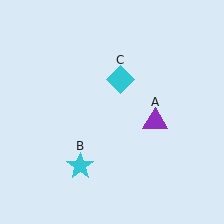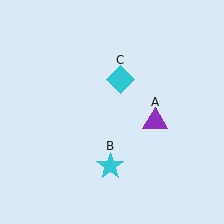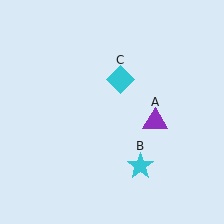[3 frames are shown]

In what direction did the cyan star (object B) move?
The cyan star (object B) moved right.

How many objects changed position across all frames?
1 object changed position: cyan star (object B).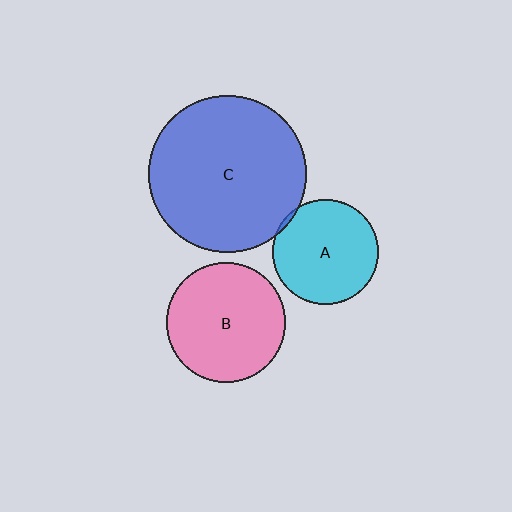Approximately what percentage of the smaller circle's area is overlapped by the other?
Approximately 5%.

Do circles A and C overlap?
Yes.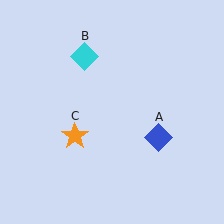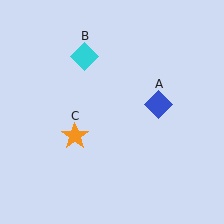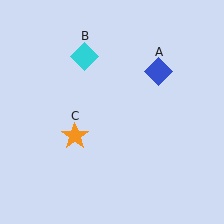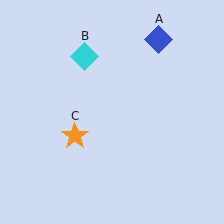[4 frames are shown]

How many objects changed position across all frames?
1 object changed position: blue diamond (object A).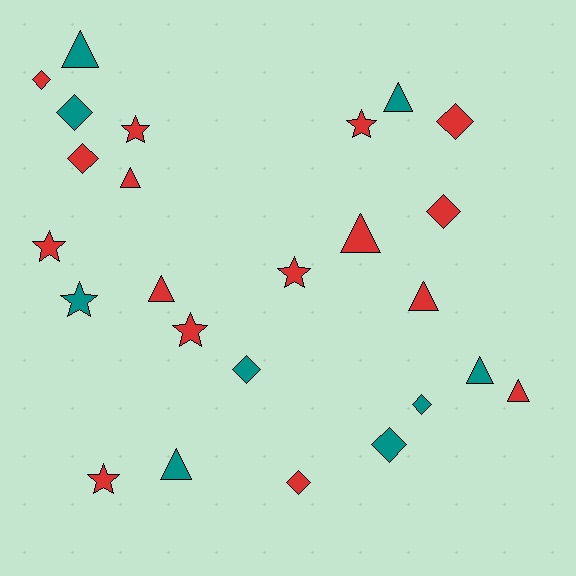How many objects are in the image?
There are 25 objects.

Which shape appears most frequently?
Triangle, with 9 objects.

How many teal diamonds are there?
There are 4 teal diamonds.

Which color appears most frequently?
Red, with 16 objects.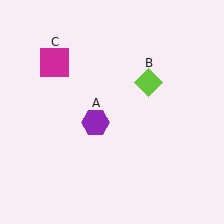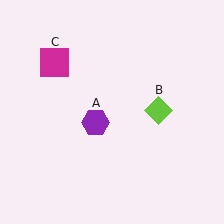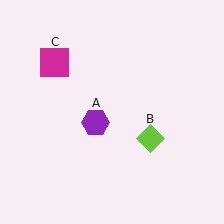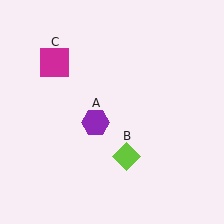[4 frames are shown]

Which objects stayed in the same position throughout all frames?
Purple hexagon (object A) and magenta square (object C) remained stationary.